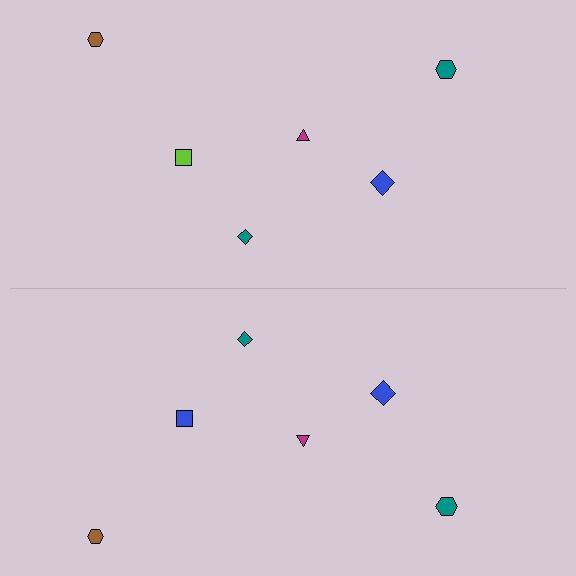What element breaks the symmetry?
The blue square on the bottom side breaks the symmetry — its mirror counterpart is lime.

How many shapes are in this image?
There are 12 shapes in this image.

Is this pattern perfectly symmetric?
No, the pattern is not perfectly symmetric. The blue square on the bottom side breaks the symmetry — its mirror counterpart is lime.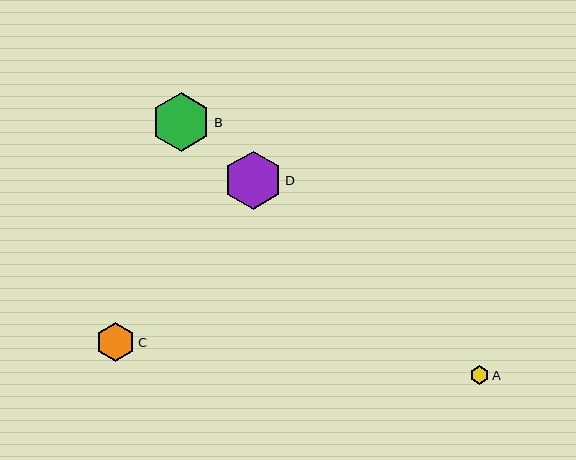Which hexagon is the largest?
Hexagon B is the largest with a size of approximately 59 pixels.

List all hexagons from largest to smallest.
From largest to smallest: B, D, C, A.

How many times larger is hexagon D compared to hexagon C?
Hexagon D is approximately 1.5 times the size of hexagon C.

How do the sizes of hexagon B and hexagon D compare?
Hexagon B and hexagon D are approximately the same size.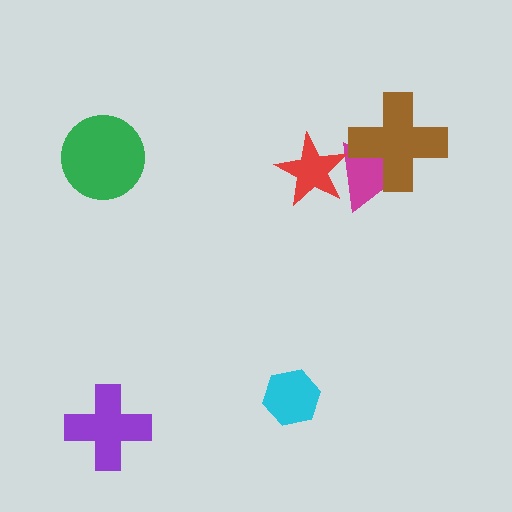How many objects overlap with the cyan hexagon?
0 objects overlap with the cyan hexagon.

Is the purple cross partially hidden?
No, no other shape covers it.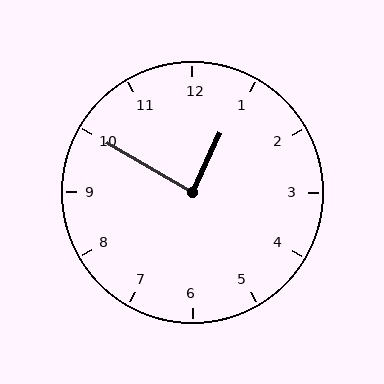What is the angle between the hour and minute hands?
Approximately 85 degrees.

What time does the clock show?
12:50.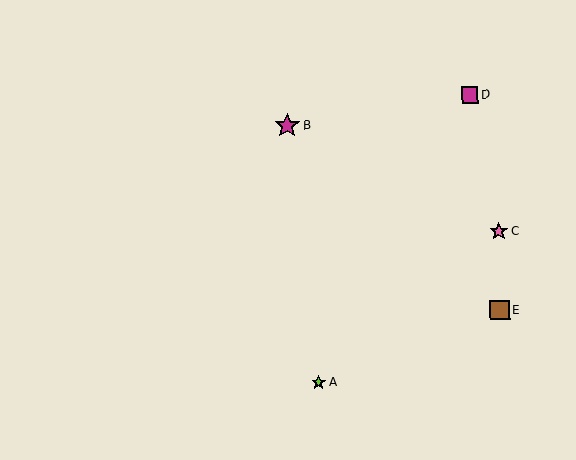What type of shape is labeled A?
Shape A is a lime star.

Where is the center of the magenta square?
The center of the magenta square is at (470, 95).